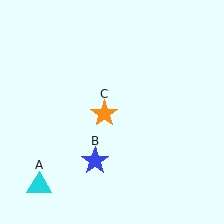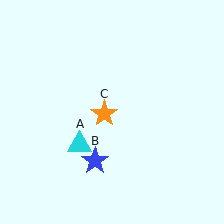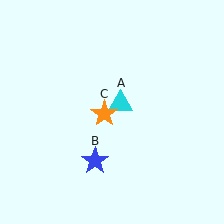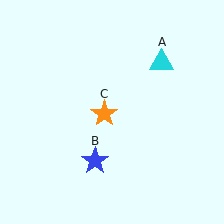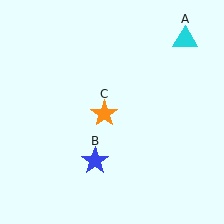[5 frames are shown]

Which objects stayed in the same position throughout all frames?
Blue star (object B) and orange star (object C) remained stationary.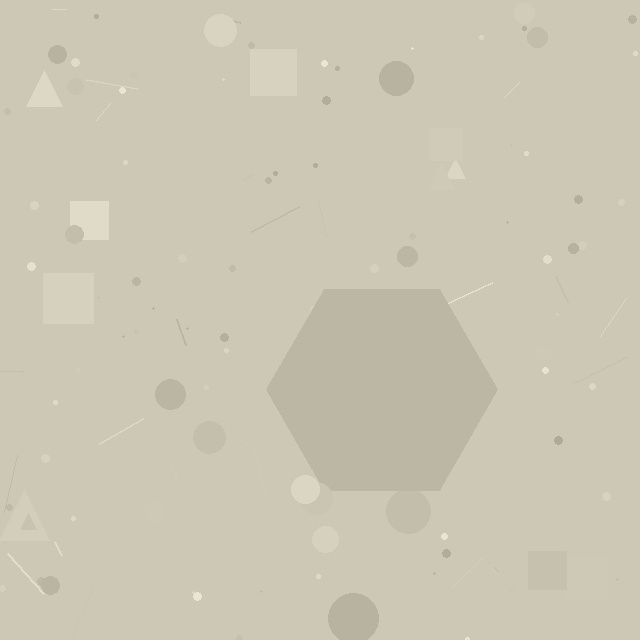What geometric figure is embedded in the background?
A hexagon is embedded in the background.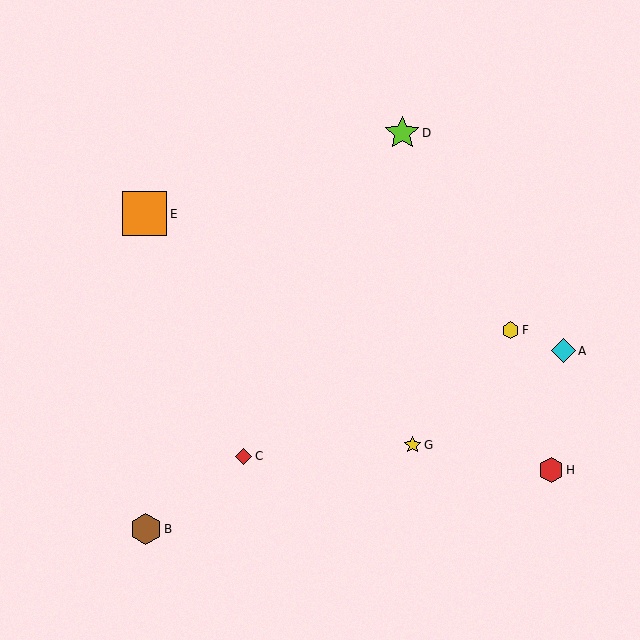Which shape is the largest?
The orange square (labeled E) is the largest.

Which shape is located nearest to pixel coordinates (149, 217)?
The orange square (labeled E) at (145, 214) is nearest to that location.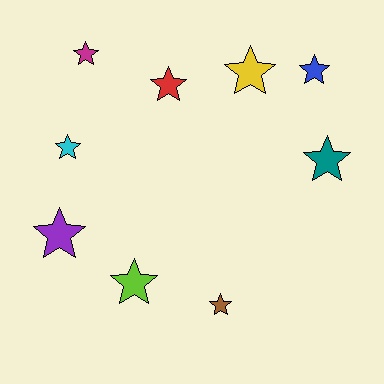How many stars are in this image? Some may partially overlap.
There are 9 stars.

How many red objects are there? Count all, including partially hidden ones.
There is 1 red object.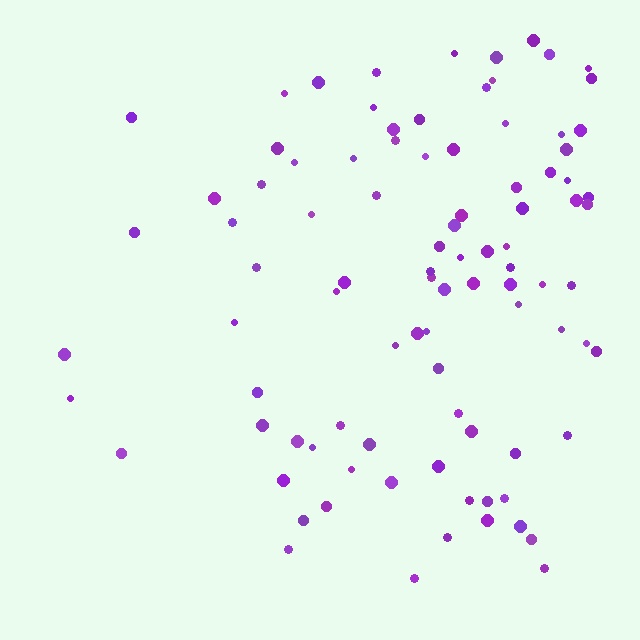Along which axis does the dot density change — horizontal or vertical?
Horizontal.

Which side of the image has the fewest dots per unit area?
The left.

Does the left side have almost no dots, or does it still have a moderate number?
Still a moderate number, just noticeably fewer than the right.